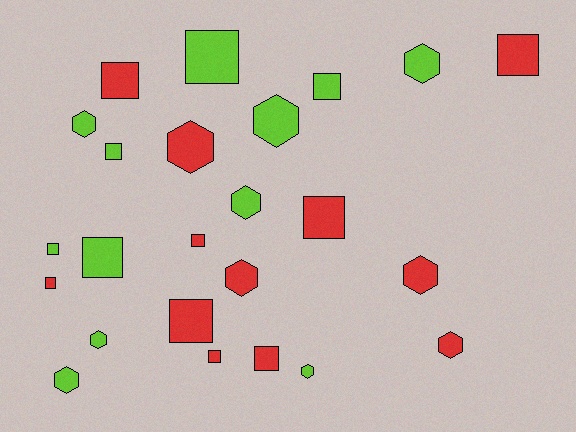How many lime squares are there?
There are 5 lime squares.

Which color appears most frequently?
Lime, with 12 objects.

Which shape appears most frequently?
Square, with 13 objects.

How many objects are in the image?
There are 24 objects.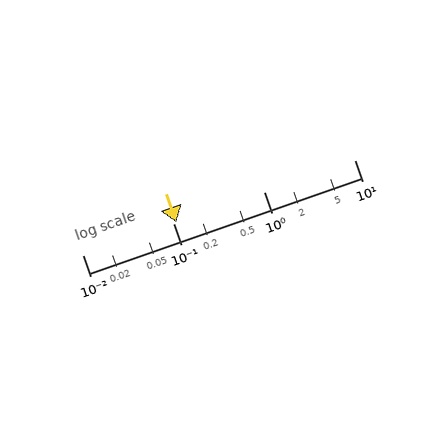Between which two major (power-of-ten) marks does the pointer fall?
The pointer is between 0.1 and 1.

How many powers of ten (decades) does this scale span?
The scale spans 3 decades, from 0.01 to 10.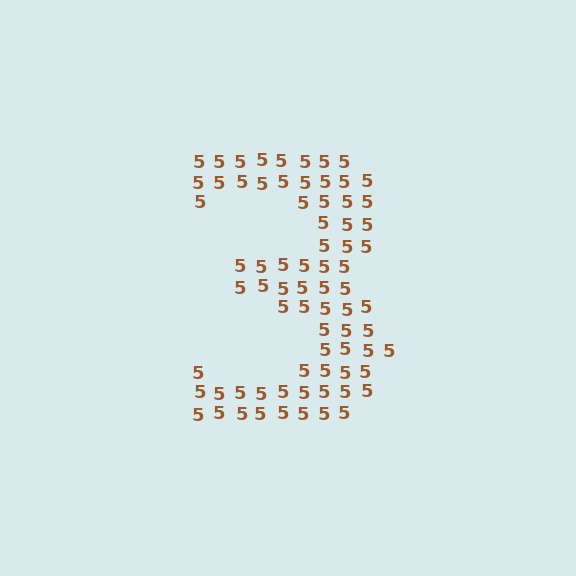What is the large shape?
The large shape is the digit 3.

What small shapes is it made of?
It is made of small digit 5's.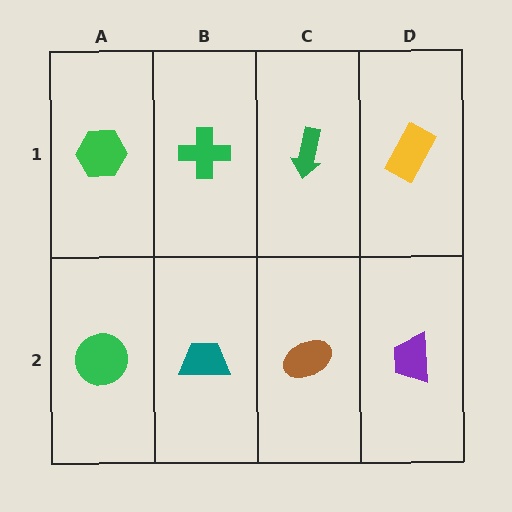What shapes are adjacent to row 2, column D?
A yellow rectangle (row 1, column D), a brown ellipse (row 2, column C).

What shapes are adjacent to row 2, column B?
A green cross (row 1, column B), a green circle (row 2, column A), a brown ellipse (row 2, column C).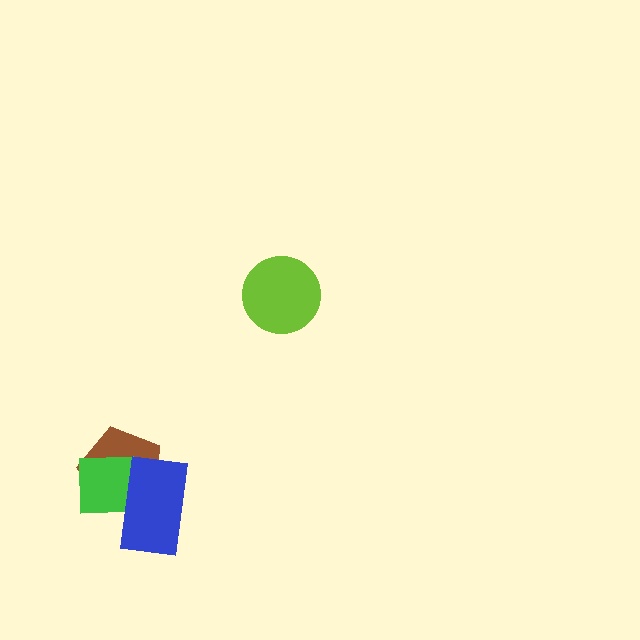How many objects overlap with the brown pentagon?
2 objects overlap with the brown pentagon.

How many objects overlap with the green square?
2 objects overlap with the green square.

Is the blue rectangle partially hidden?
No, no other shape covers it.